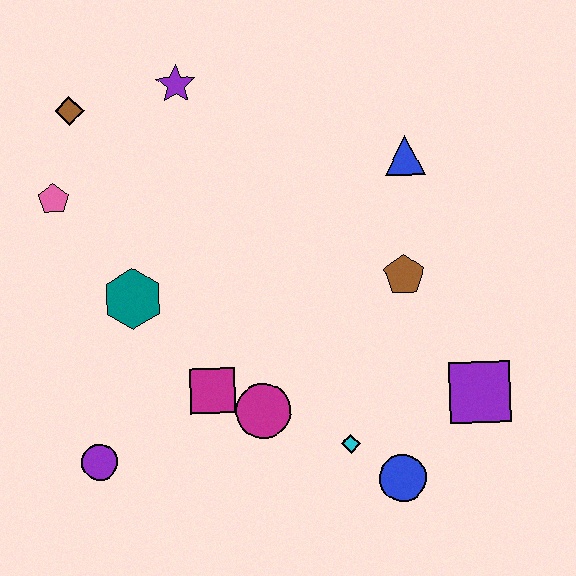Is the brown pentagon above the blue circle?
Yes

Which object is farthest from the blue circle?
The brown diamond is farthest from the blue circle.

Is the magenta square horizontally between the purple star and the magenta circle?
Yes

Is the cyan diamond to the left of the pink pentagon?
No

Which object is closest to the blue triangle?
The brown pentagon is closest to the blue triangle.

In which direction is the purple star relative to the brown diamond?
The purple star is to the right of the brown diamond.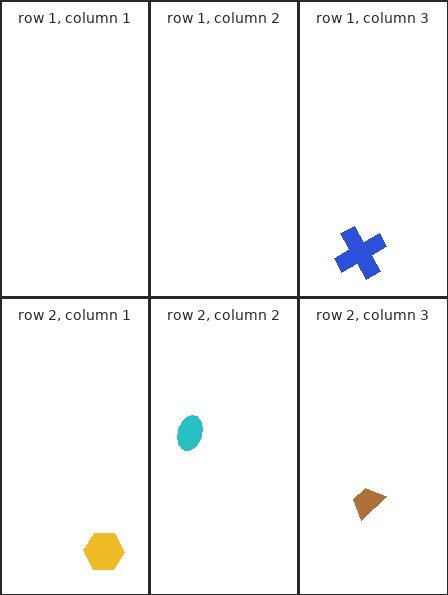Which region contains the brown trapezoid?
The row 2, column 3 region.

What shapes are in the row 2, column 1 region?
The yellow hexagon.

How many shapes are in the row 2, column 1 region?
1.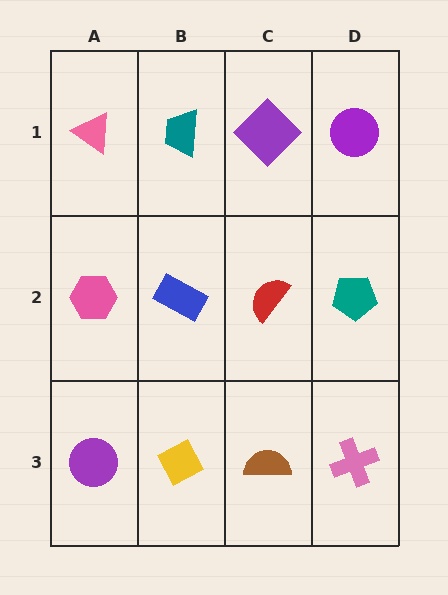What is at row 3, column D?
A pink cross.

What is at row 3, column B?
A yellow diamond.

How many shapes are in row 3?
4 shapes.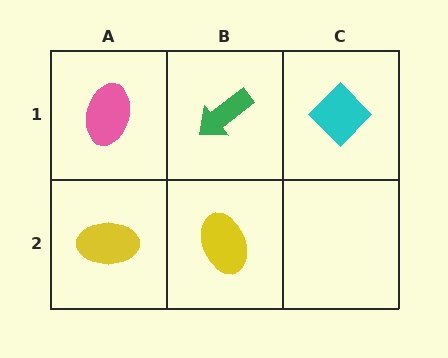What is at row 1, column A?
A pink ellipse.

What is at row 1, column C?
A cyan diamond.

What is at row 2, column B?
A yellow ellipse.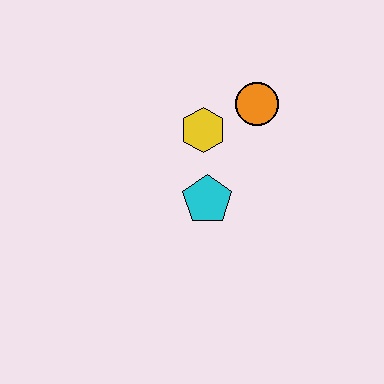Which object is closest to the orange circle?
The yellow hexagon is closest to the orange circle.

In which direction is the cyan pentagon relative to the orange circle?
The cyan pentagon is below the orange circle.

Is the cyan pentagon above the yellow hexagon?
No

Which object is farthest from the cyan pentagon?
The orange circle is farthest from the cyan pentagon.